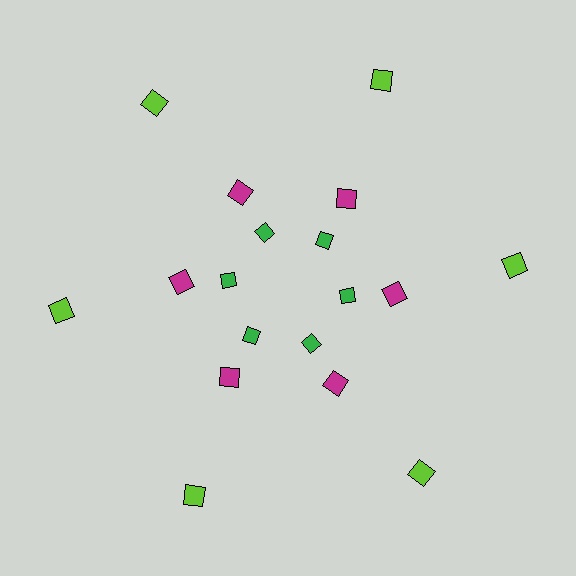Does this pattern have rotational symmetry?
Yes, this pattern has 6-fold rotational symmetry. It looks the same after rotating 60 degrees around the center.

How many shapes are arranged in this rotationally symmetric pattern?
There are 18 shapes, arranged in 6 groups of 3.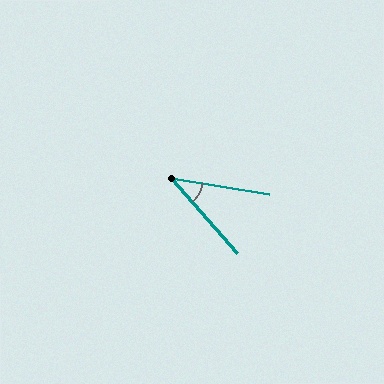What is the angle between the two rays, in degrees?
Approximately 40 degrees.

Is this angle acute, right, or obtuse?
It is acute.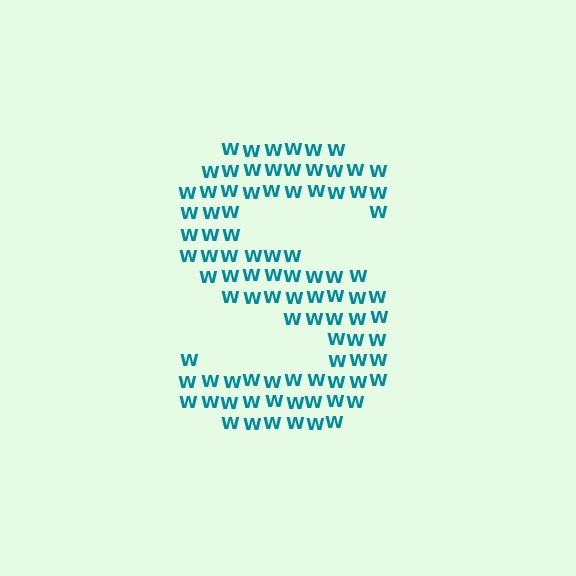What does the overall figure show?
The overall figure shows the letter S.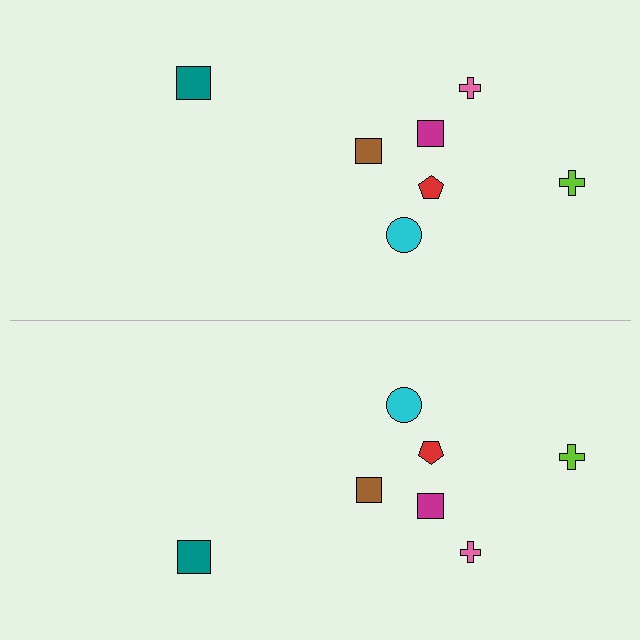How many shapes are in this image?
There are 14 shapes in this image.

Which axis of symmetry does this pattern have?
The pattern has a horizontal axis of symmetry running through the center of the image.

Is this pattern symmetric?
Yes, this pattern has bilateral (reflection) symmetry.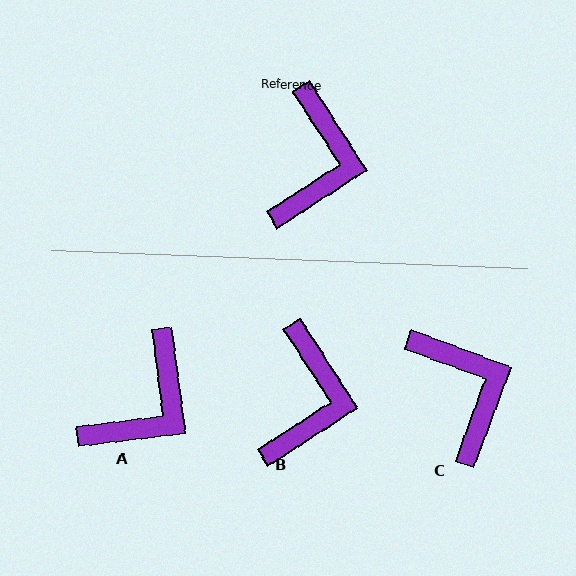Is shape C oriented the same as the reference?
No, it is off by about 37 degrees.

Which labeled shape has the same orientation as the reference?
B.